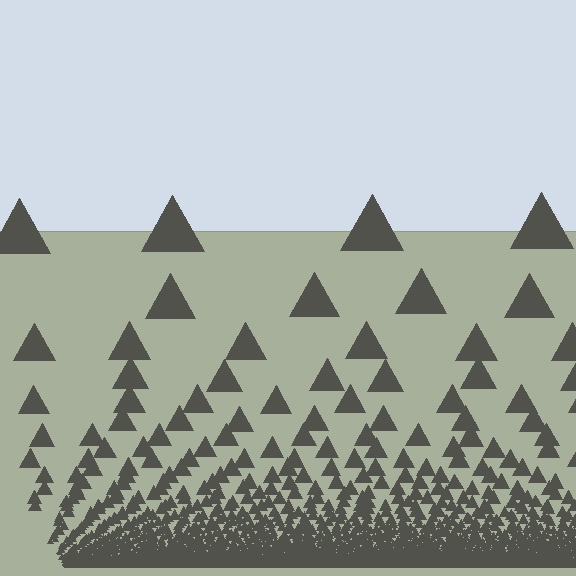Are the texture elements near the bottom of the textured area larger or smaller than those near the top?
Smaller. The gradient is inverted — elements near the bottom are smaller and denser.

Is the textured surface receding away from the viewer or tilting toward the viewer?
The surface appears to tilt toward the viewer. Texture elements get larger and sparser toward the top.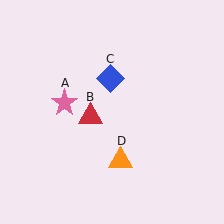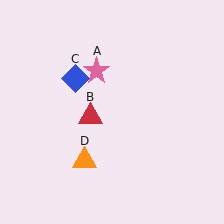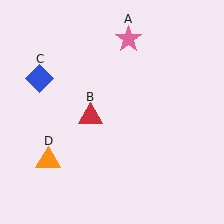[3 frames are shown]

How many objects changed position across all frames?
3 objects changed position: pink star (object A), blue diamond (object C), orange triangle (object D).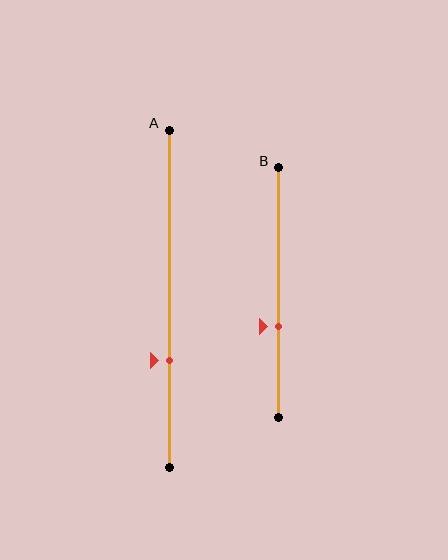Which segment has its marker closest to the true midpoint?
Segment B has its marker closest to the true midpoint.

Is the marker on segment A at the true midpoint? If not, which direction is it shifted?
No, the marker on segment A is shifted downward by about 18% of the segment length.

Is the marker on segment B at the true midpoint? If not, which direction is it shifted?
No, the marker on segment B is shifted downward by about 14% of the segment length.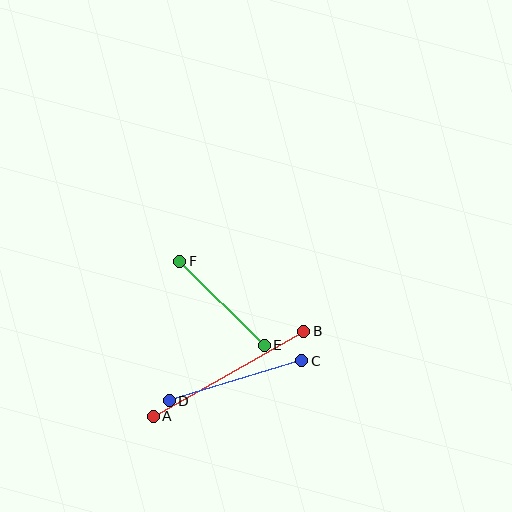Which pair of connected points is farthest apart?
Points A and B are farthest apart.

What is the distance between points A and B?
The distance is approximately 173 pixels.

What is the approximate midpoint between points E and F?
The midpoint is at approximately (222, 303) pixels.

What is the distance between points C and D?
The distance is approximately 138 pixels.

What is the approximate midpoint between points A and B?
The midpoint is at approximately (229, 374) pixels.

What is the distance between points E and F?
The distance is approximately 119 pixels.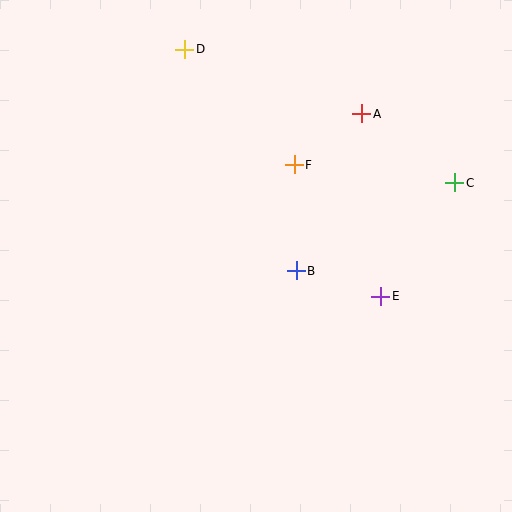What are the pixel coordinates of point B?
Point B is at (296, 271).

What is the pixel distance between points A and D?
The distance between A and D is 189 pixels.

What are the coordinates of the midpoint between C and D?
The midpoint between C and D is at (320, 116).